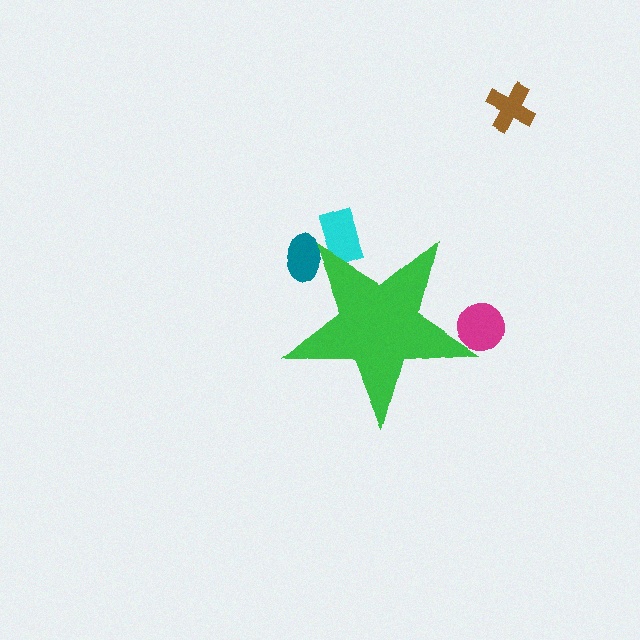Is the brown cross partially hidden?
No, the brown cross is fully visible.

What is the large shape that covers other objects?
A green star.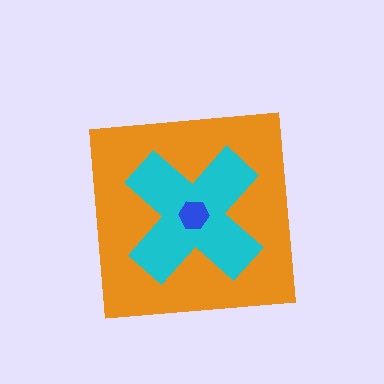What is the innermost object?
The blue hexagon.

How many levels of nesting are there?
3.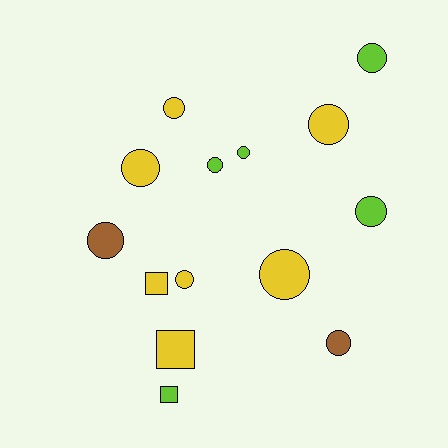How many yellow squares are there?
There are 2 yellow squares.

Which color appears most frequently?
Yellow, with 7 objects.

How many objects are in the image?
There are 14 objects.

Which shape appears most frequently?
Circle, with 11 objects.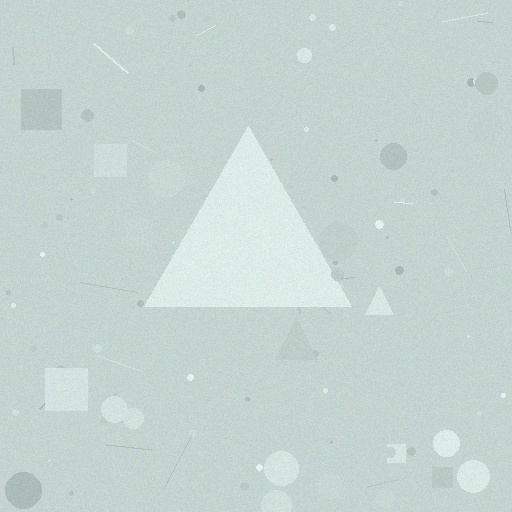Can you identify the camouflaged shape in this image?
The camouflaged shape is a triangle.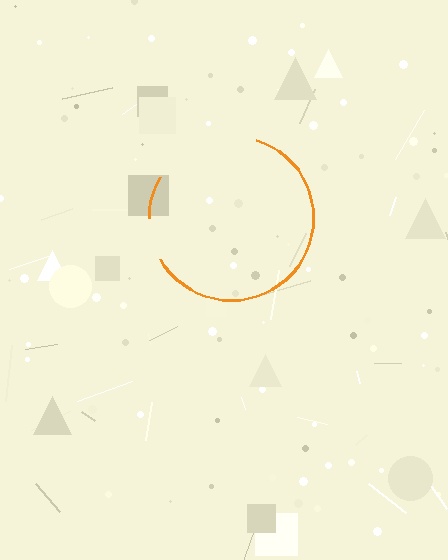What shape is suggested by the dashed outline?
The dashed outline suggests a circle.